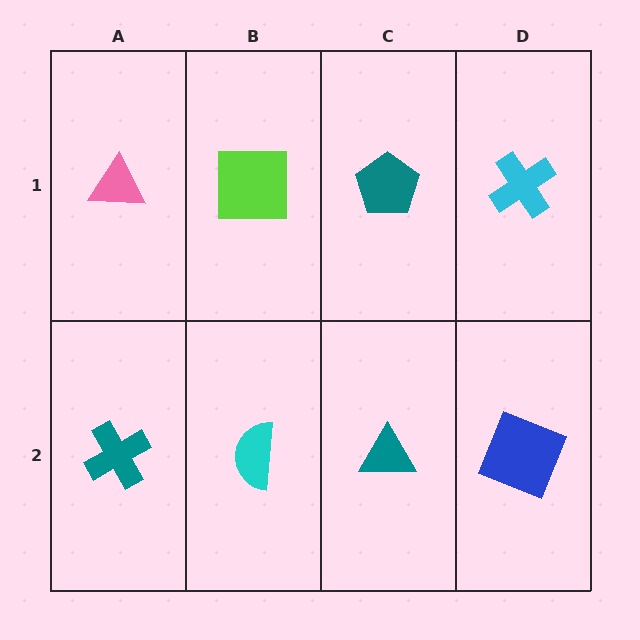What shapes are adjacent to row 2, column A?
A pink triangle (row 1, column A), a cyan semicircle (row 2, column B).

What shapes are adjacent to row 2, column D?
A cyan cross (row 1, column D), a teal triangle (row 2, column C).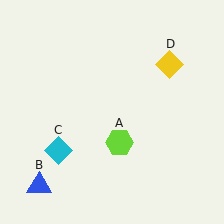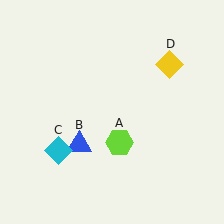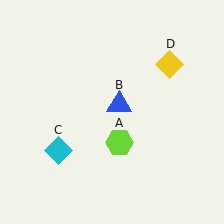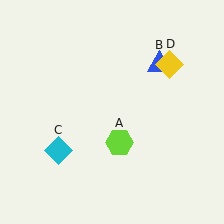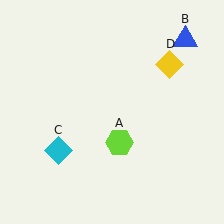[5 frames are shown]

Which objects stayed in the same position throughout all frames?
Lime hexagon (object A) and cyan diamond (object C) and yellow diamond (object D) remained stationary.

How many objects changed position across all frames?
1 object changed position: blue triangle (object B).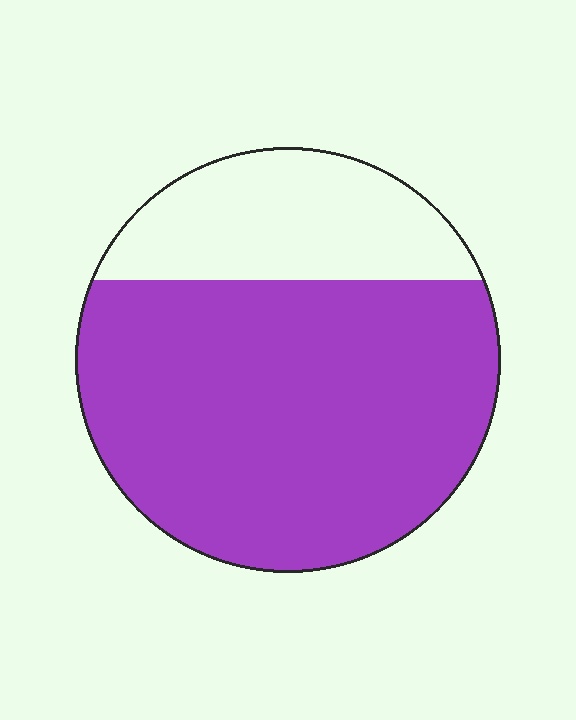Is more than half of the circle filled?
Yes.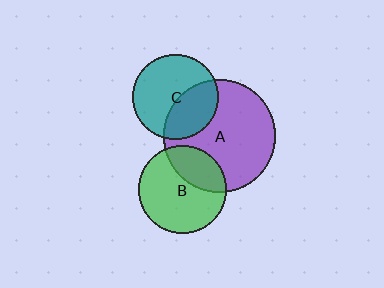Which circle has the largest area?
Circle A (purple).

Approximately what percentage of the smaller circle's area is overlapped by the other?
Approximately 30%.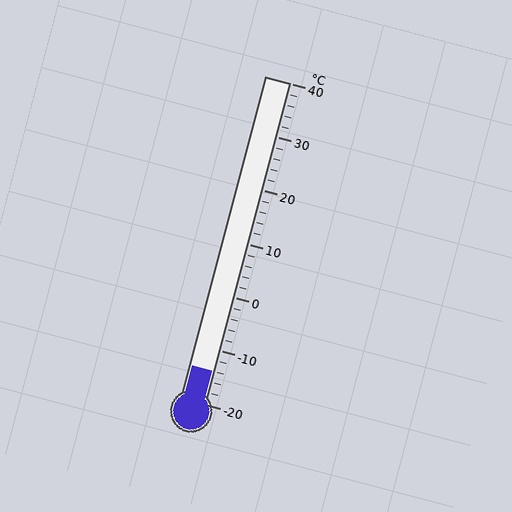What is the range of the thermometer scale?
The thermometer scale ranges from -20°C to 40°C.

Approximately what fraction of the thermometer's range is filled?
The thermometer is filled to approximately 10% of its range.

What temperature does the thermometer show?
The thermometer shows approximately -14°C.